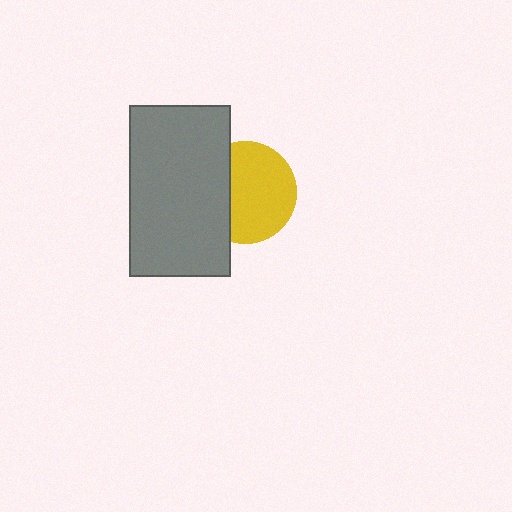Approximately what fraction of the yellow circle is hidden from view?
Roughly 33% of the yellow circle is hidden behind the gray rectangle.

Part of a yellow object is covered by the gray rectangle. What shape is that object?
It is a circle.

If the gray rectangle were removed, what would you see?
You would see the complete yellow circle.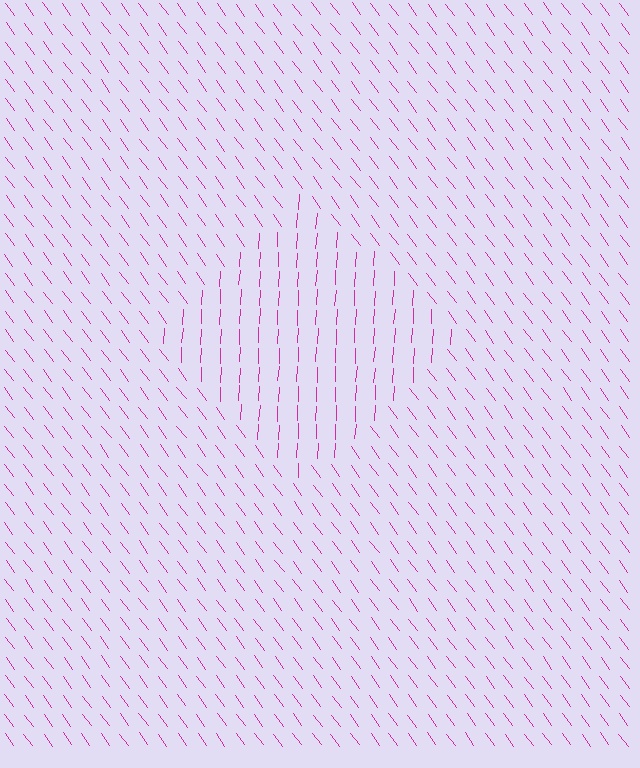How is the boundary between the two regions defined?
The boundary is defined purely by a change in line orientation (approximately 39 degrees difference). All lines are the same color and thickness.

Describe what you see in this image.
The image is filled with small magenta line segments. A diamond region in the image has lines oriented differently from the surrounding lines, creating a visible texture boundary.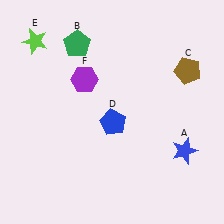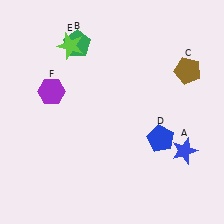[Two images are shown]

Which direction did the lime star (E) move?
The lime star (E) moved right.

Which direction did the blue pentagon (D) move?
The blue pentagon (D) moved right.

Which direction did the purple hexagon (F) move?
The purple hexagon (F) moved left.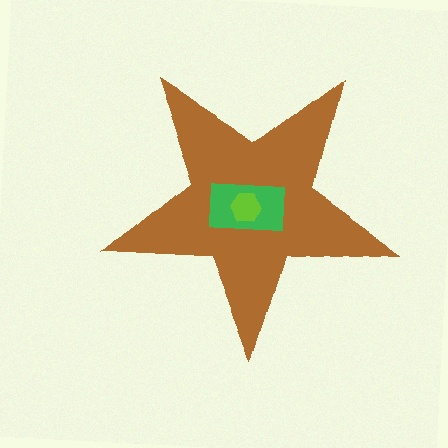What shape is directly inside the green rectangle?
The lime hexagon.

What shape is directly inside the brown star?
The green rectangle.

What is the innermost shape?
The lime hexagon.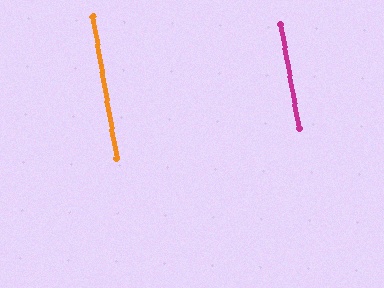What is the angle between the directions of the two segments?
Approximately 0 degrees.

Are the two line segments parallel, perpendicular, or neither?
Parallel — their directions differ by only 0.1°.